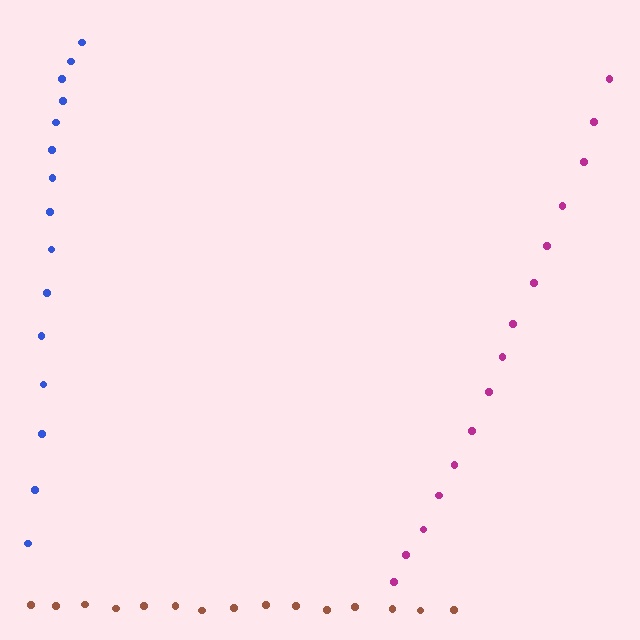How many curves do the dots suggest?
There are 3 distinct paths.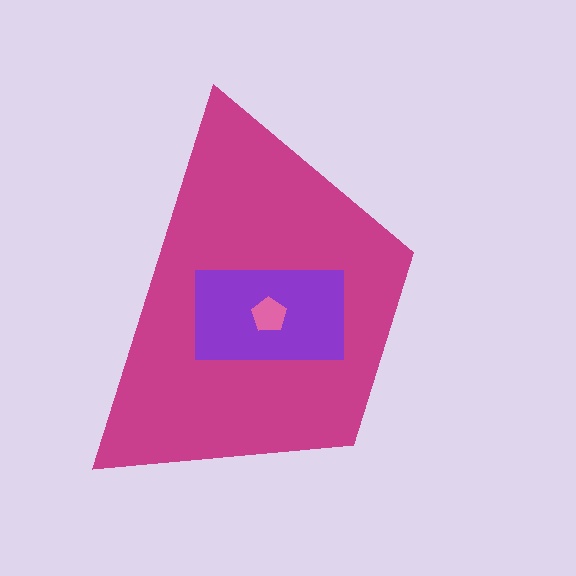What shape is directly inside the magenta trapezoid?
The purple rectangle.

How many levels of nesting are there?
3.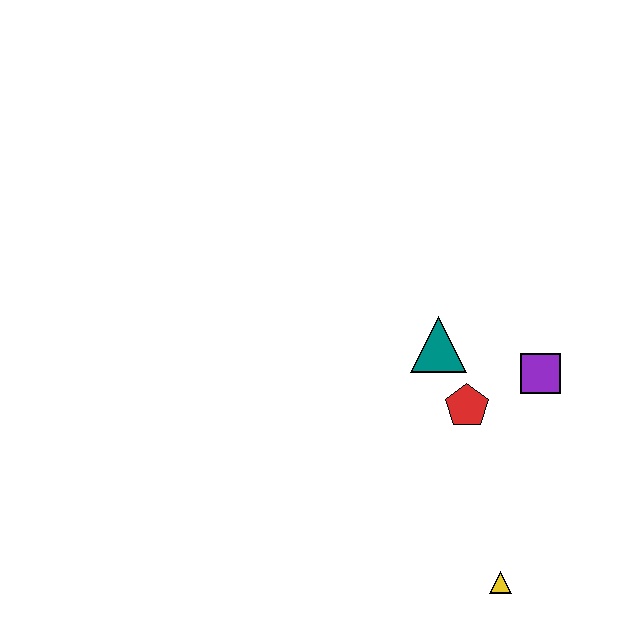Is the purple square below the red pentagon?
No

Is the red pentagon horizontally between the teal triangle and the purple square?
Yes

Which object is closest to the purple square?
The red pentagon is closest to the purple square.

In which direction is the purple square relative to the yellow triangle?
The purple square is above the yellow triangle.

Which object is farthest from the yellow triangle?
The teal triangle is farthest from the yellow triangle.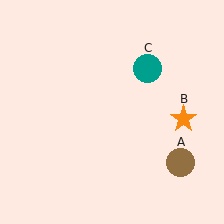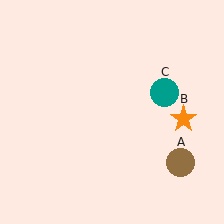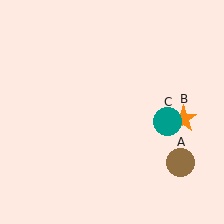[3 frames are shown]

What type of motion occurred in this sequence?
The teal circle (object C) rotated clockwise around the center of the scene.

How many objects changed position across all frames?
1 object changed position: teal circle (object C).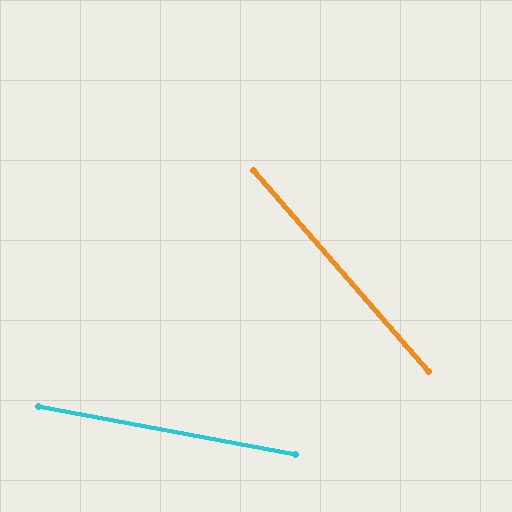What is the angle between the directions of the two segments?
Approximately 38 degrees.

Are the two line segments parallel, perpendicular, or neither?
Neither parallel nor perpendicular — they differ by about 38°.